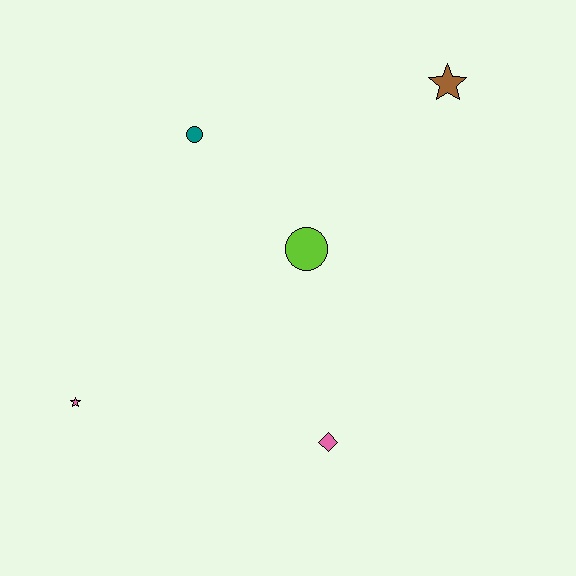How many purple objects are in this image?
There are no purple objects.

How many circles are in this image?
There are 2 circles.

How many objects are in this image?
There are 5 objects.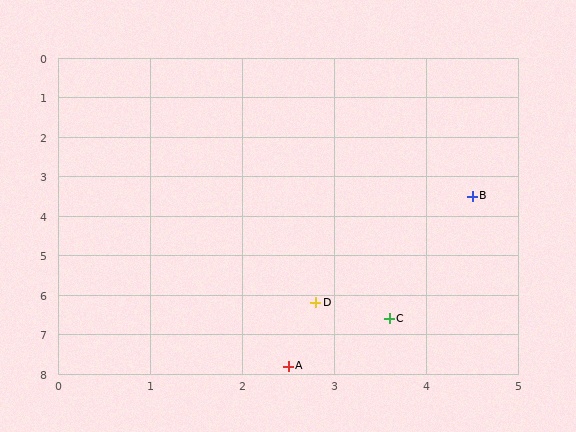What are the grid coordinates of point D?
Point D is at approximately (2.8, 6.2).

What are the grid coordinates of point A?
Point A is at approximately (2.5, 7.8).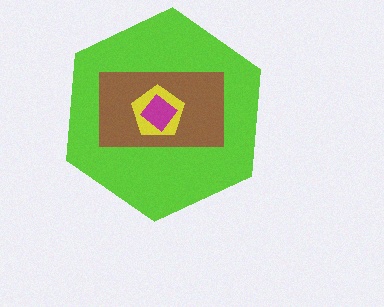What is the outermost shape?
The lime hexagon.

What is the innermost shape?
The magenta diamond.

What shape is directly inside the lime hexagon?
The brown rectangle.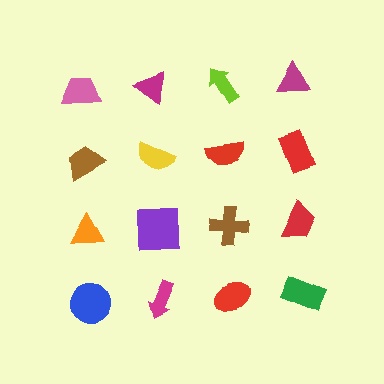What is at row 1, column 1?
A pink trapezoid.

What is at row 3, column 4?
A red trapezoid.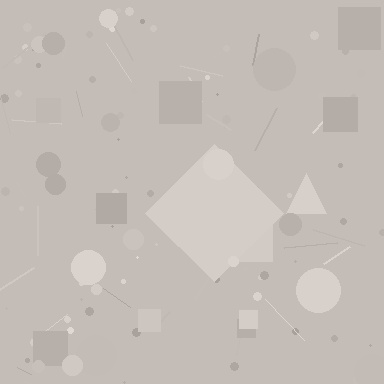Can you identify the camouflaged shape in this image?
The camouflaged shape is a diamond.